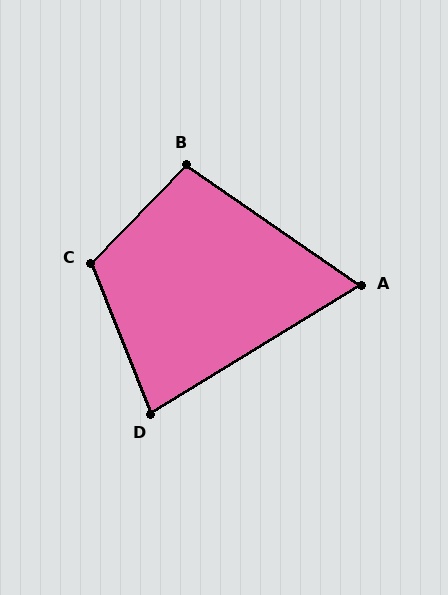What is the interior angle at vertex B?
Approximately 100 degrees (obtuse).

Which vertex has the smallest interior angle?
A, at approximately 66 degrees.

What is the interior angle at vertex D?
Approximately 80 degrees (acute).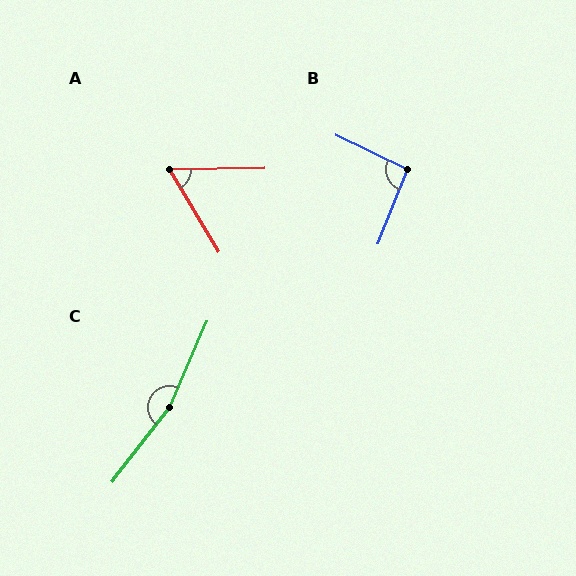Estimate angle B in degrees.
Approximately 94 degrees.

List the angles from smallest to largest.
A (60°), B (94°), C (165°).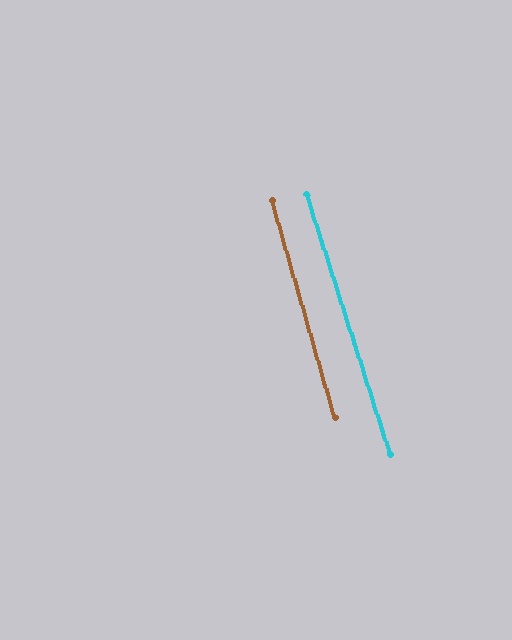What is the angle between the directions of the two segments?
Approximately 2 degrees.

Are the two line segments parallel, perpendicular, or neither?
Parallel — their directions differ by only 1.8°.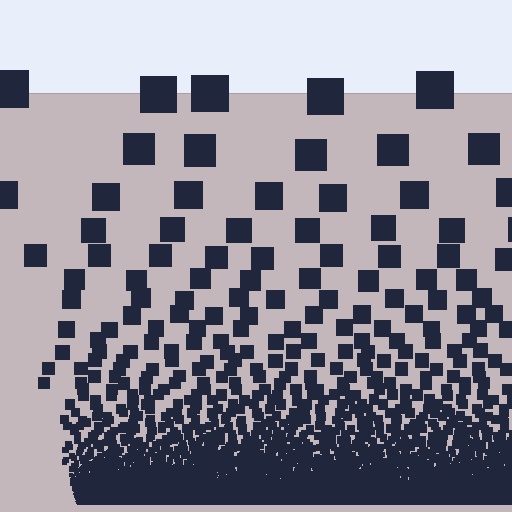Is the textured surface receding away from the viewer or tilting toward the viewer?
The surface appears to tilt toward the viewer. Texture elements get larger and sparser toward the top.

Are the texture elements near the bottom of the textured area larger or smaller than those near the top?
Smaller. The gradient is inverted — elements near the bottom are smaller and denser.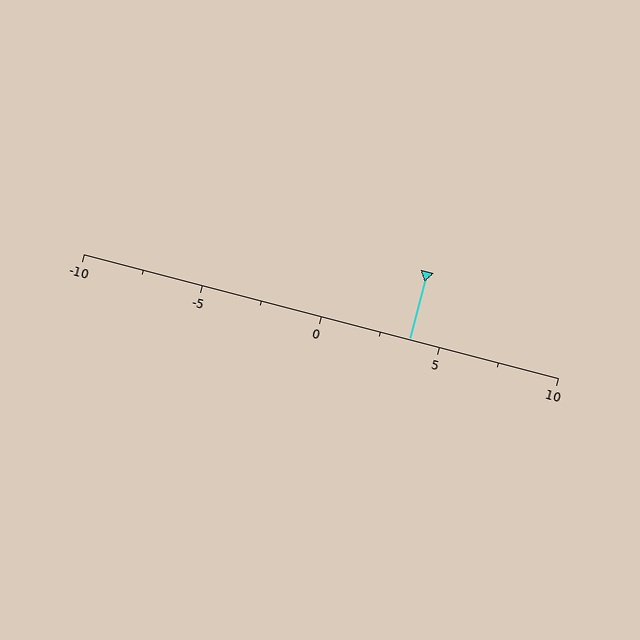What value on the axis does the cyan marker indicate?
The marker indicates approximately 3.8.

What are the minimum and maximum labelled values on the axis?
The axis runs from -10 to 10.